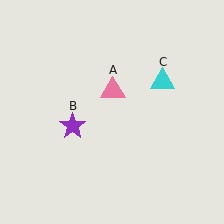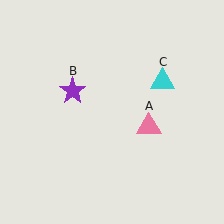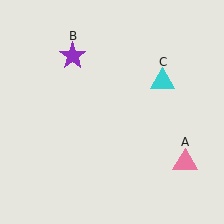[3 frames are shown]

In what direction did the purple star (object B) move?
The purple star (object B) moved up.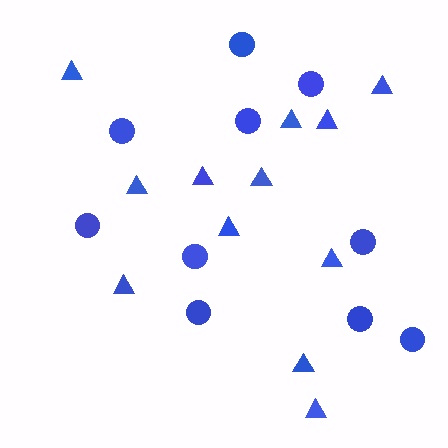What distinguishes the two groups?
There are 2 groups: one group of circles (10) and one group of triangles (12).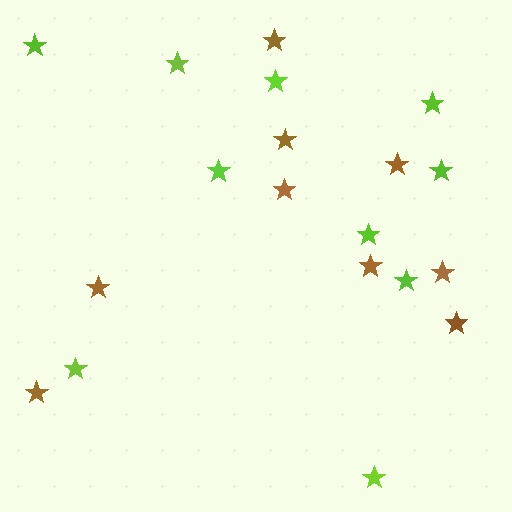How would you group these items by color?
There are 2 groups: one group of brown stars (9) and one group of lime stars (10).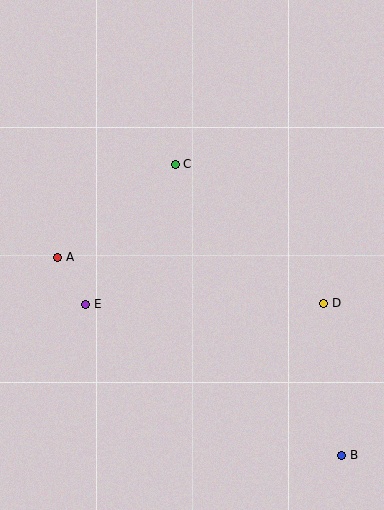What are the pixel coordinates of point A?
Point A is at (58, 257).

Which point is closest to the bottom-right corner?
Point B is closest to the bottom-right corner.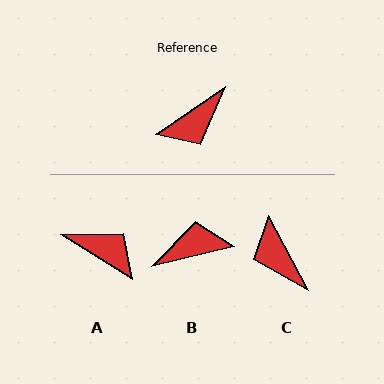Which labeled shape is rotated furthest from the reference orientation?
B, about 159 degrees away.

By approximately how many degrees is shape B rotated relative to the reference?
Approximately 159 degrees counter-clockwise.